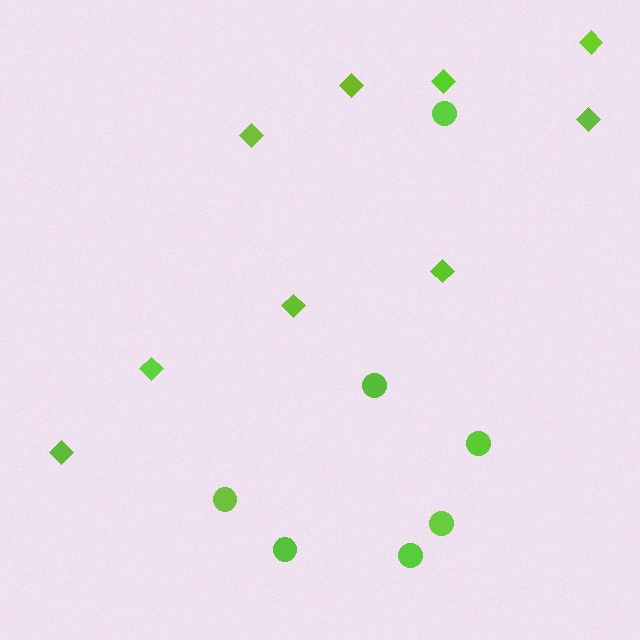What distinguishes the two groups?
There are 2 groups: one group of circles (7) and one group of diamonds (9).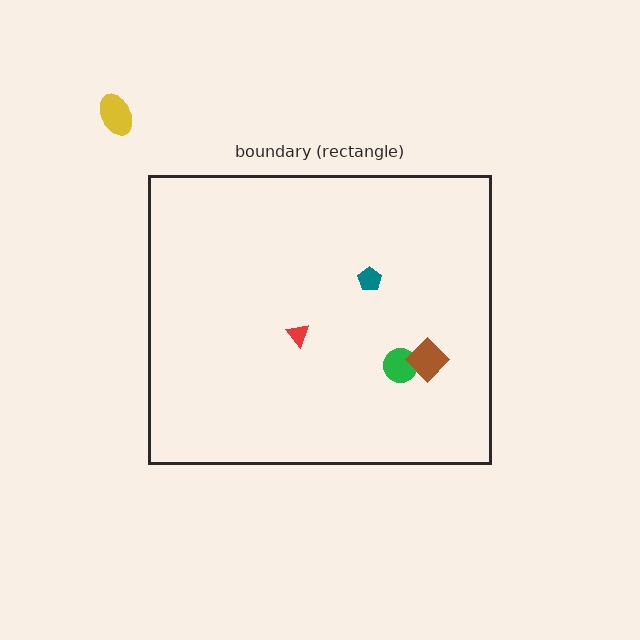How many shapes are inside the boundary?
4 inside, 1 outside.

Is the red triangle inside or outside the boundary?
Inside.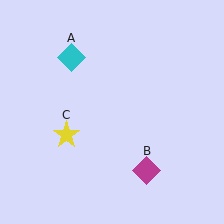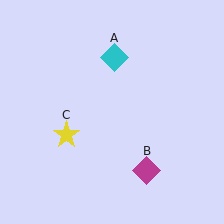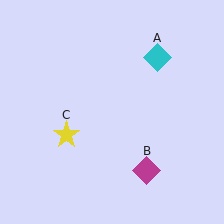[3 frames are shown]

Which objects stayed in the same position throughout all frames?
Magenta diamond (object B) and yellow star (object C) remained stationary.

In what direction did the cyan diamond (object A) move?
The cyan diamond (object A) moved right.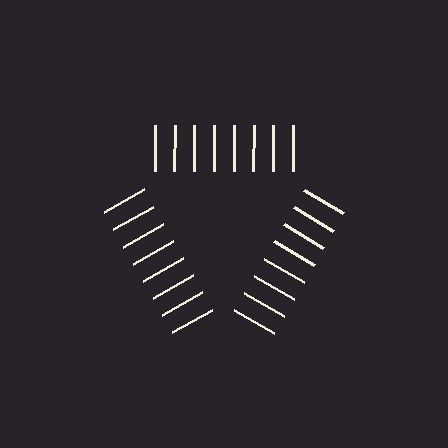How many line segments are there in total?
24 — 8 along each of the 3 edges.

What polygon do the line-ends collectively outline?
An illusory triangle — the line segments terminate on its edges but no continuous stroke is drawn.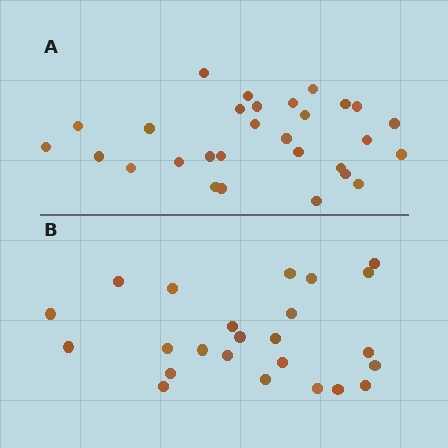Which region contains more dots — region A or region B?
Region A (the top region) has more dots.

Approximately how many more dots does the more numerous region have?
Region A has about 5 more dots than region B.